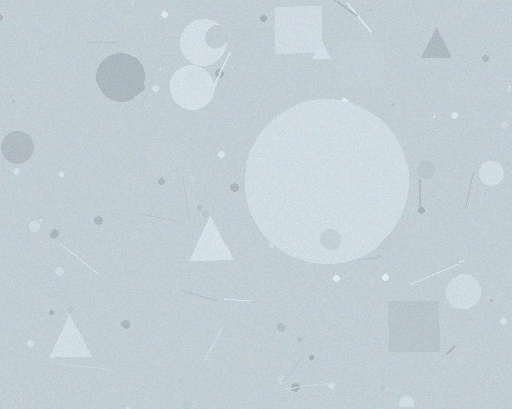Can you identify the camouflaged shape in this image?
The camouflaged shape is a circle.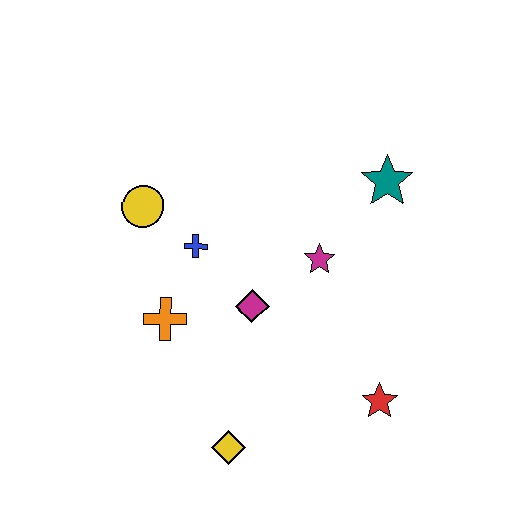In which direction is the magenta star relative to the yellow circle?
The magenta star is to the right of the yellow circle.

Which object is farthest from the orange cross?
The teal star is farthest from the orange cross.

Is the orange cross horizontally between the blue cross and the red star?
No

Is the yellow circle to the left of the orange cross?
Yes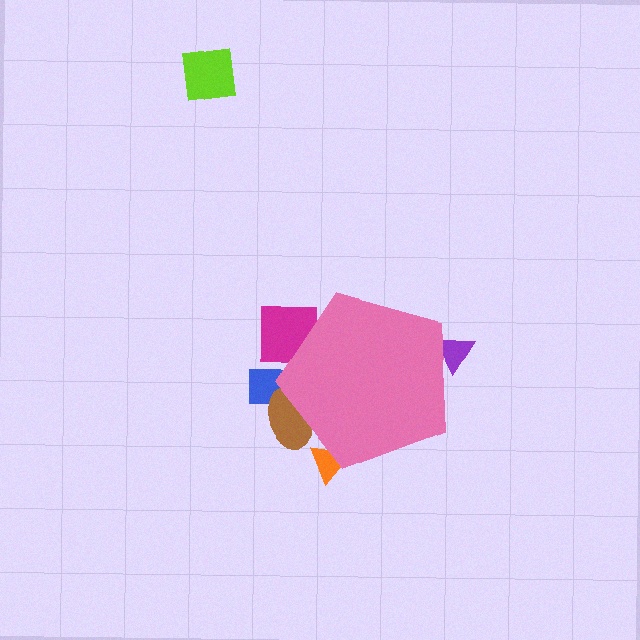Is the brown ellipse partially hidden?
Yes, the brown ellipse is partially hidden behind the pink pentagon.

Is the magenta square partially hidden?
Yes, the magenta square is partially hidden behind the pink pentagon.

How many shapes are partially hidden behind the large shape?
5 shapes are partially hidden.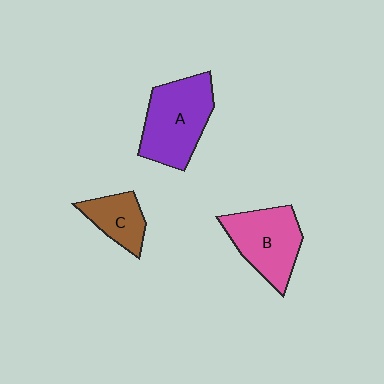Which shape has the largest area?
Shape A (purple).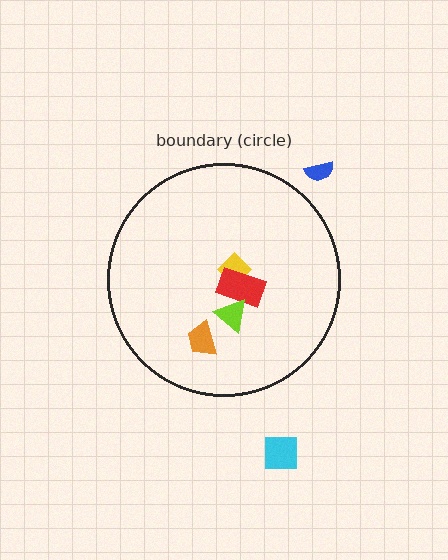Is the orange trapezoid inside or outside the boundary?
Inside.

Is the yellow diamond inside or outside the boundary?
Inside.